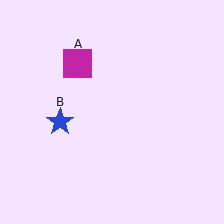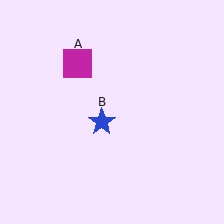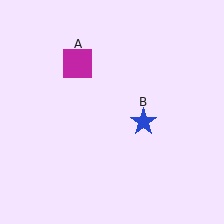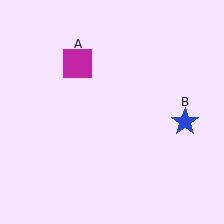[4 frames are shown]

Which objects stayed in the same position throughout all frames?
Magenta square (object A) remained stationary.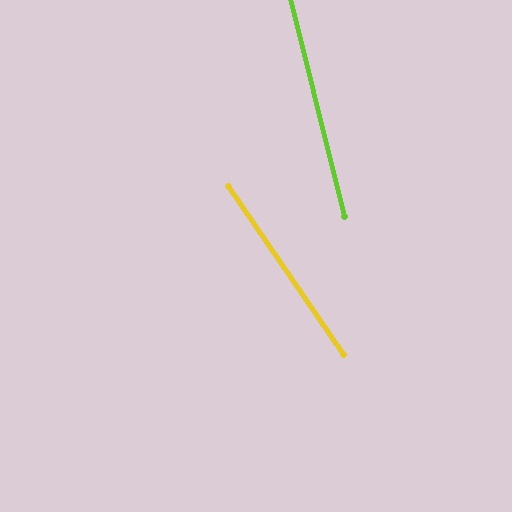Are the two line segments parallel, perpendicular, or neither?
Neither parallel nor perpendicular — they differ by about 21°.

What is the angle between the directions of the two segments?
Approximately 21 degrees.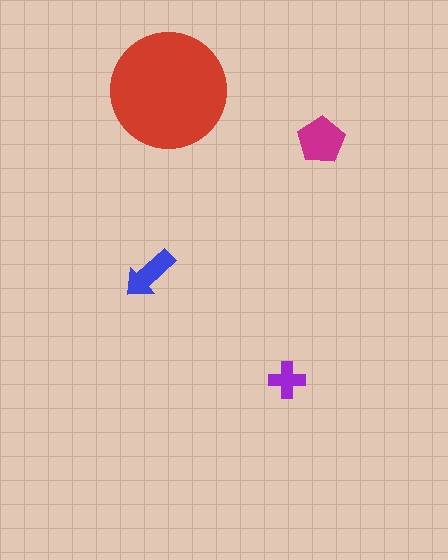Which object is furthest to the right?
The magenta pentagon is rightmost.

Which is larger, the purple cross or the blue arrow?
The blue arrow.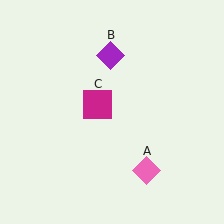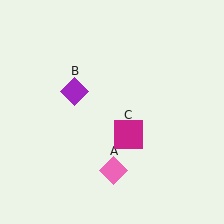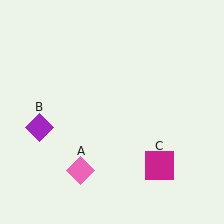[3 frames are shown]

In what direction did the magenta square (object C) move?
The magenta square (object C) moved down and to the right.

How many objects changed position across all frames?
3 objects changed position: pink diamond (object A), purple diamond (object B), magenta square (object C).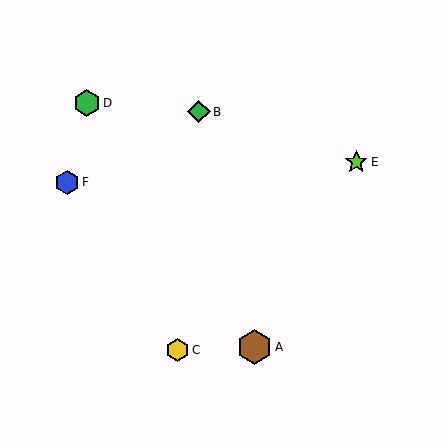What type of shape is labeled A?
Shape A is a brown hexagon.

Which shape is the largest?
The brown hexagon (labeled A) is the largest.